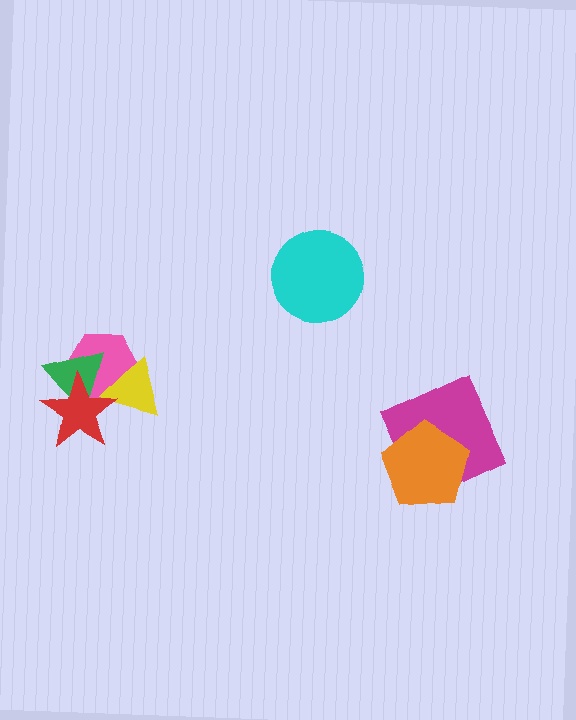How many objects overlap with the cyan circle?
0 objects overlap with the cyan circle.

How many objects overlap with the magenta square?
1 object overlaps with the magenta square.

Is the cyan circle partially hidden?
No, no other shape covers it.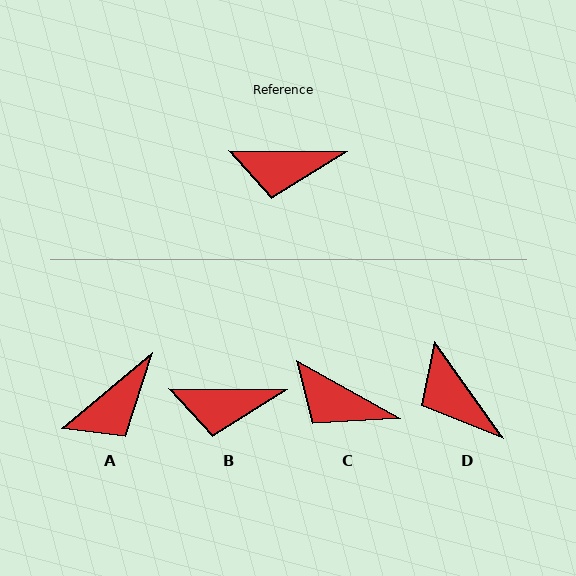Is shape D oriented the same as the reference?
No, it is off by about 54 degrees.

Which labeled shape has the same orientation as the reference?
B.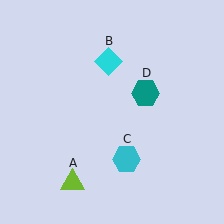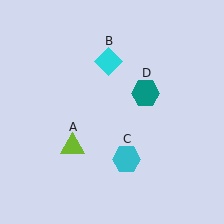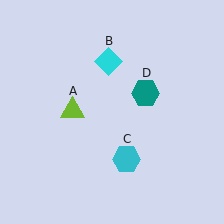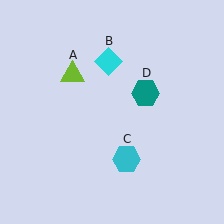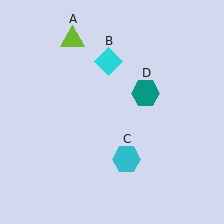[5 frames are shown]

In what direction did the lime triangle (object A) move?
The lime triangle (object A) moved up.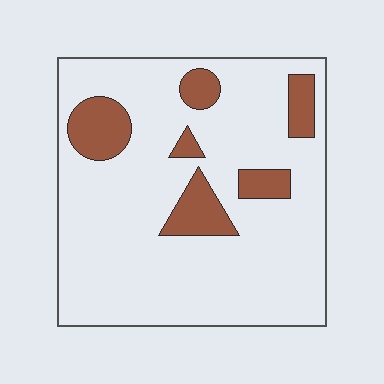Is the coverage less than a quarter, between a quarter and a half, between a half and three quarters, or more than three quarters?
Less than a quarter.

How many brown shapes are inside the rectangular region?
6.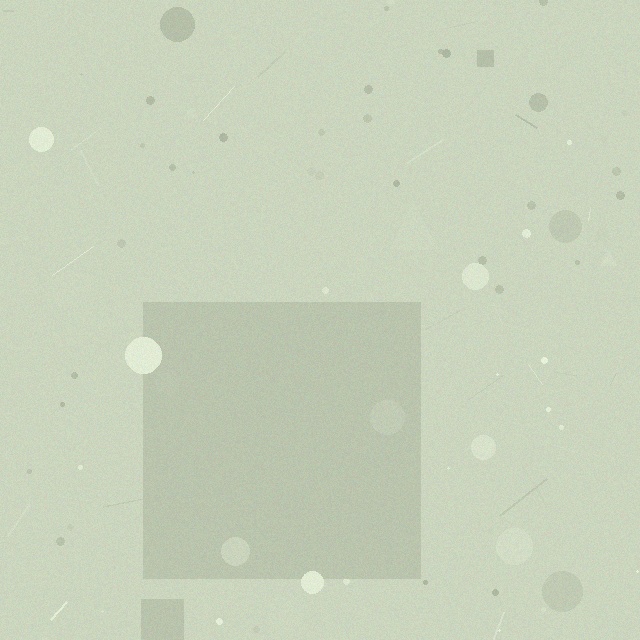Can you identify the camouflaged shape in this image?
The camouflaged shape is a square.